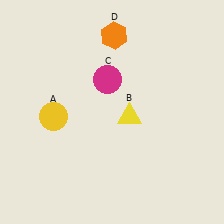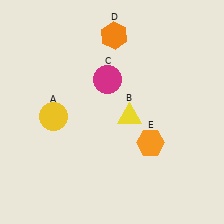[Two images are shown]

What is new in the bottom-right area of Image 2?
An orange hexagon (E) was added in the bottom-right area of Image 2.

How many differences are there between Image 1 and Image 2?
There is 1 difference between the two images.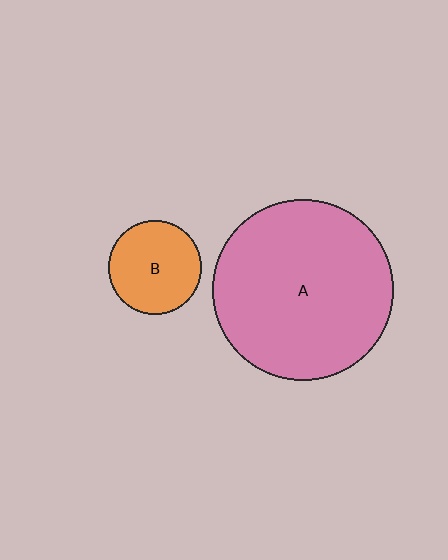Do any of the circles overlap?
No, none of the circles overlap.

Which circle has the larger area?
Circle A (pink).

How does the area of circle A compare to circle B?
Approximately 3.8 times.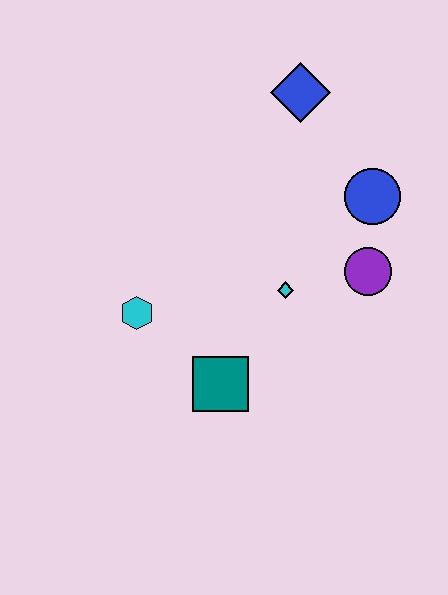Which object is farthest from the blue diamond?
The teal square is farthest from the blue diamond.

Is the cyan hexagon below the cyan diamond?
Yes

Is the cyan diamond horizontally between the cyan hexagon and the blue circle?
Yes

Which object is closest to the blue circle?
The purple circle is closest to the blue circle.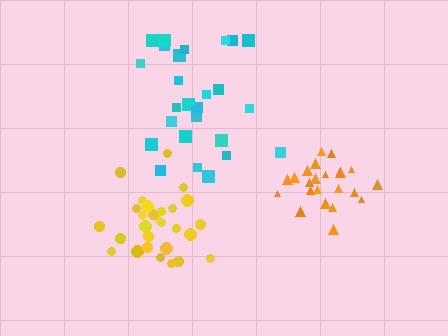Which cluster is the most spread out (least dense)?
Cyan.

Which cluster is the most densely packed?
Orange.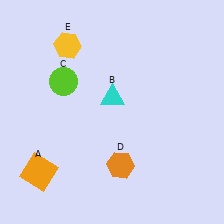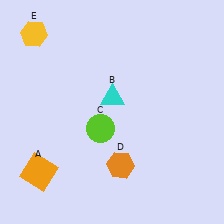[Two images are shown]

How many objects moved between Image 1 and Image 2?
2 objects moved between the two images.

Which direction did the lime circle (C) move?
The lime circle (C) moved down.